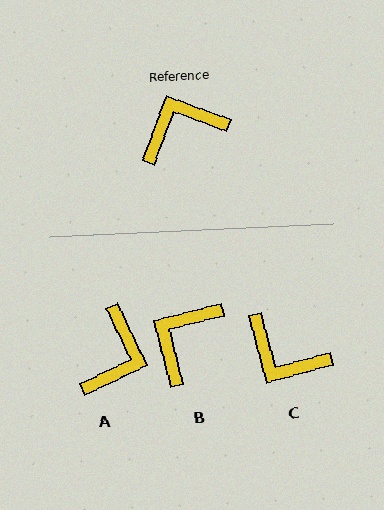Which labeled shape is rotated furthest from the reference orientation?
A, about 134 degrees away.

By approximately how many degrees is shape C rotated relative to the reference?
Approximately 125 degrees counter-clockwise.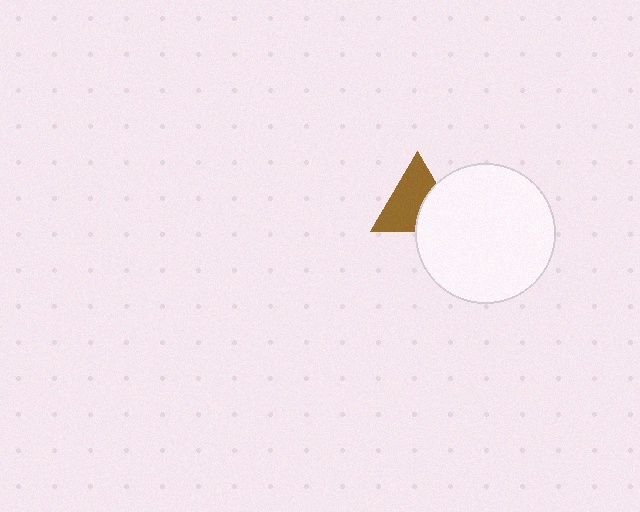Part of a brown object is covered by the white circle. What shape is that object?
It is a triangle.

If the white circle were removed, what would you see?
You would see the complete brown triangle.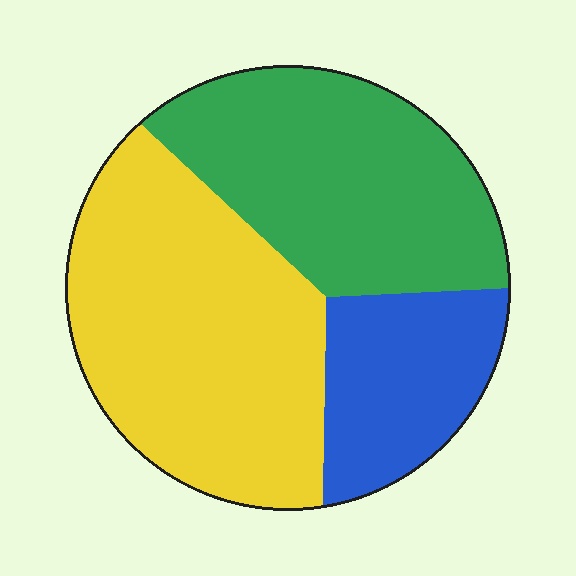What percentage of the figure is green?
Green covers around 35% of the figure.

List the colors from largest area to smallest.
From largest to smallest: yellow, green, blue.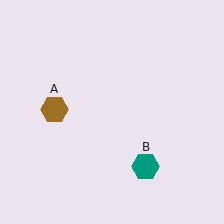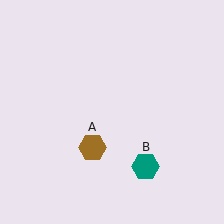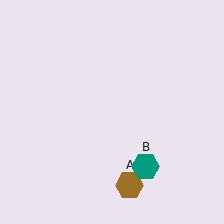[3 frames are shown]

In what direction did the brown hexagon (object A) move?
The brown hexagon (object A) moved down and to the right.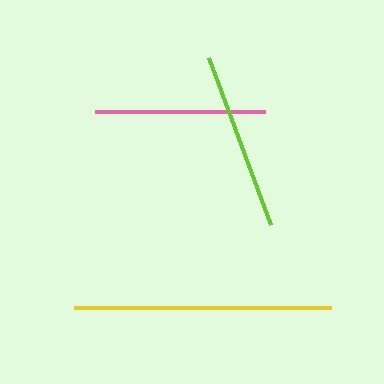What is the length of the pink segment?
The pink segment is approximately 170 pixels long.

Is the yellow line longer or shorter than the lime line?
The yellow line is longer than the lime line.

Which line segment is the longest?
The yellow line is the longest at approximately 257 pixels.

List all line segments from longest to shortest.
From longest to shortest: yellow, lime, pink.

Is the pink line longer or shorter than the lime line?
The lime line is longer than the pink line.